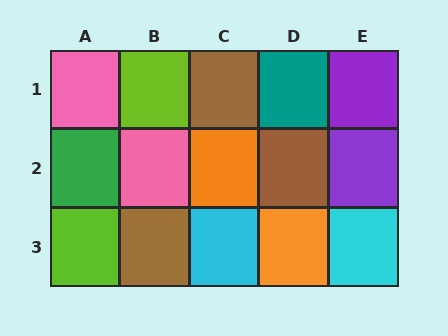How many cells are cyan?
2 cells are cyan.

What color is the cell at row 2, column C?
Orange.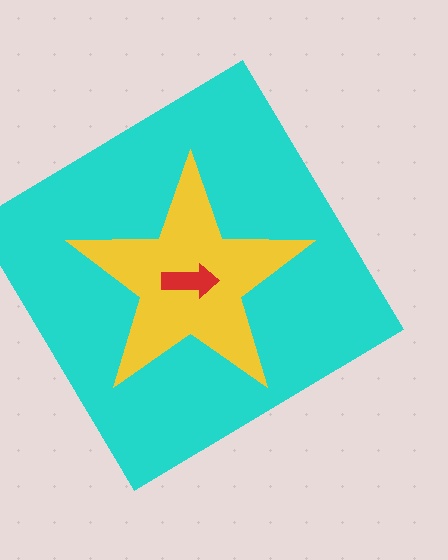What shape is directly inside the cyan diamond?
The yellow star.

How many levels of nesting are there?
3.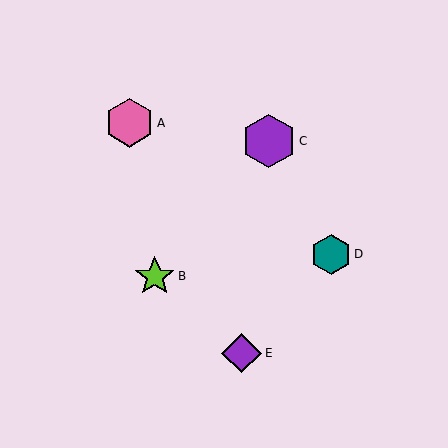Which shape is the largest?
The purple hexagon (labeled C) is the largest.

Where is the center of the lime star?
The center of the lime star is at (155, 276).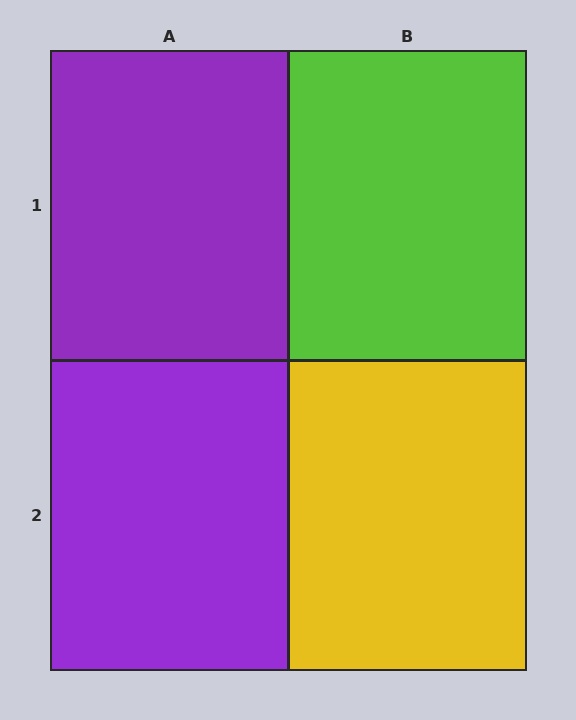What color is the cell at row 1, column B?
Lime.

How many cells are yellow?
1 cell is yellow.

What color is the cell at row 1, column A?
Purple.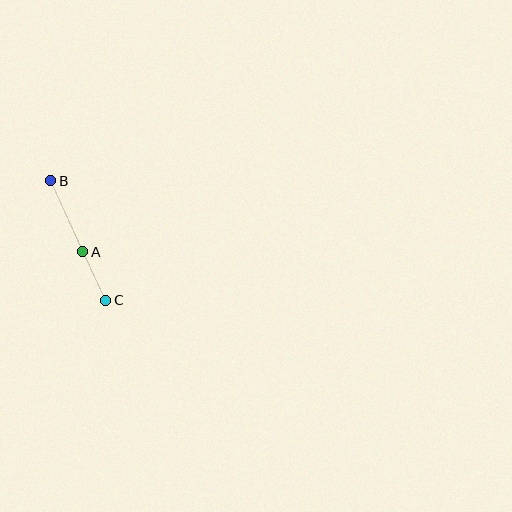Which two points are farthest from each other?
Points B and C are farthest from each other.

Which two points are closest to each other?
Points A and C are closest to each other.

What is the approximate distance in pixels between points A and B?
The distance between A and B is approximately 78 pixels.